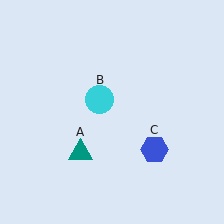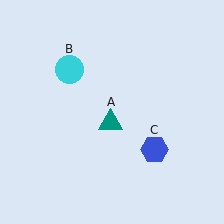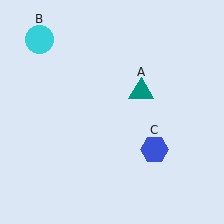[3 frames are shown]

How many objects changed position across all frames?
2 objects changed position: teal triangle (object A), cyan circle (object B).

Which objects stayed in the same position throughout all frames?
Blue hexagon (object C) remained stationary.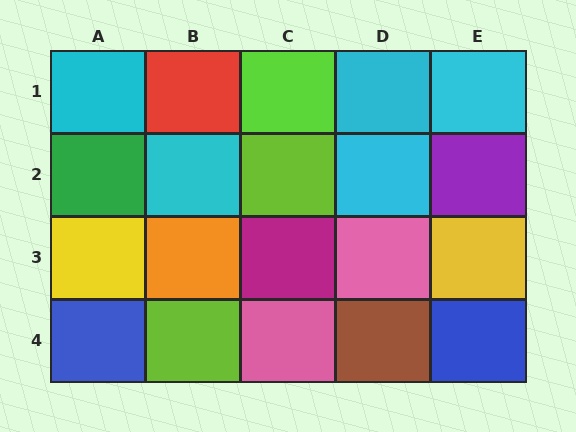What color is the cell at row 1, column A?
Cyan.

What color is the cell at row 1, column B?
Red.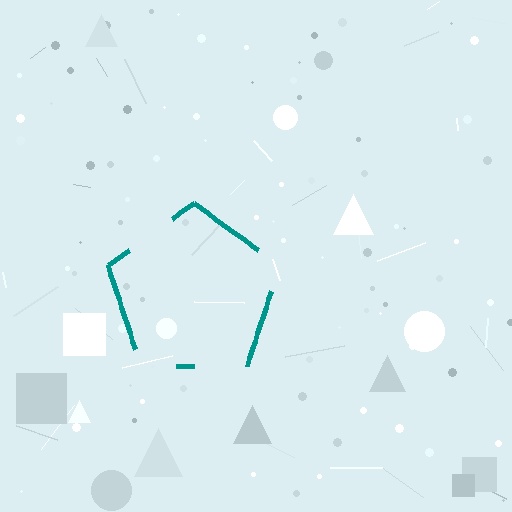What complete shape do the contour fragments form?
The contour fragments form a pentagon.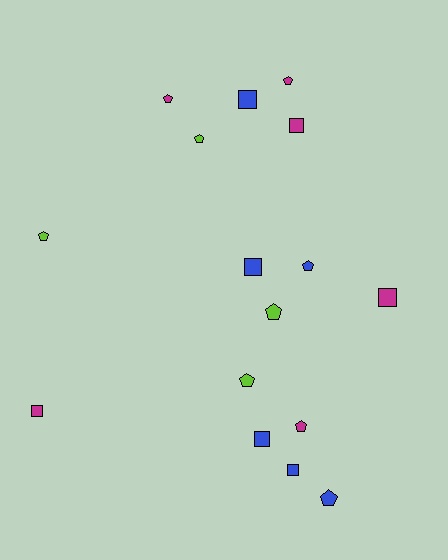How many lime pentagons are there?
There are 4 lime pentagons.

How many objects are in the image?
There are 16 objects.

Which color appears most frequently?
Blue, with 6 objects.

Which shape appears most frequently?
Pentagon, with 9 objects.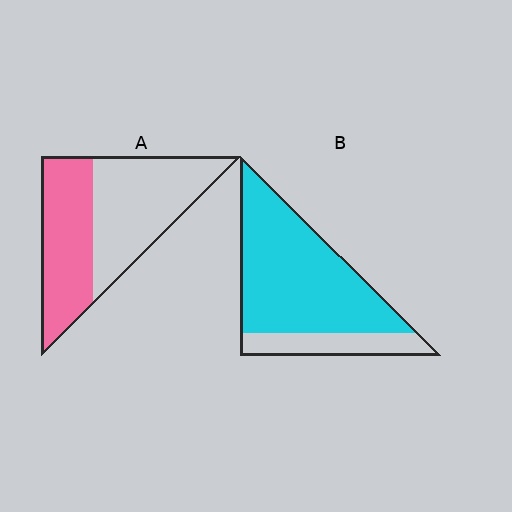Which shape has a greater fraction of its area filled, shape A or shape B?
Shape B.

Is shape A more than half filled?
No.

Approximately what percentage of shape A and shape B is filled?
A is approximately 45% and B is approximately 80%.